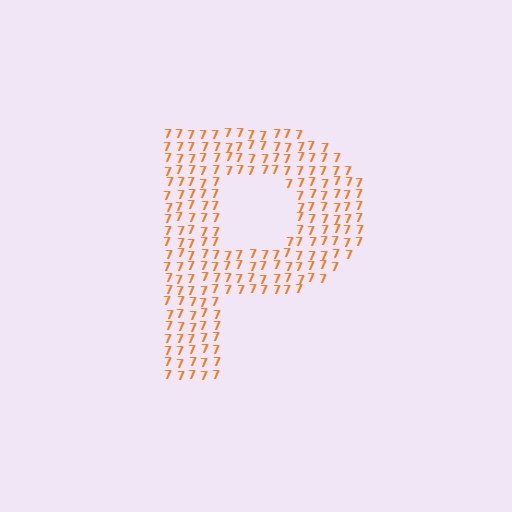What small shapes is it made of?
It is made of small digit 7's.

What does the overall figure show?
The overall figure shows the letter P.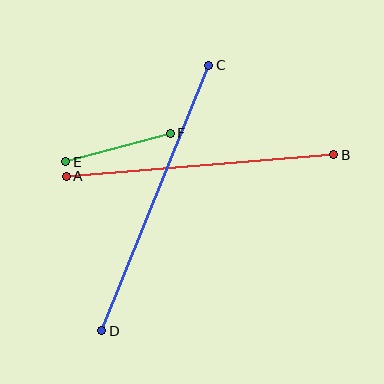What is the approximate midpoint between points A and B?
The midpoint is at approximately (200, 166) pixels.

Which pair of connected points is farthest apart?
Points C and D are farthest apart.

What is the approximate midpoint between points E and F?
The midpoint is at approximately (118, 148) pixels.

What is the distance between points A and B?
The distance is approximately 268 pixels.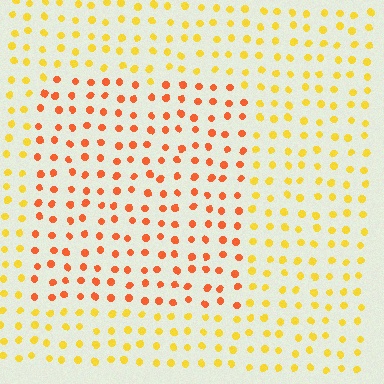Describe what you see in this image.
The image is filled with small yellow elements in a uniform arrangement. A rectangle-shaped region is visible where the elements are tinted to a slightly different hue, forming a subtle color boundary.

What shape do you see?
I see a rectangle.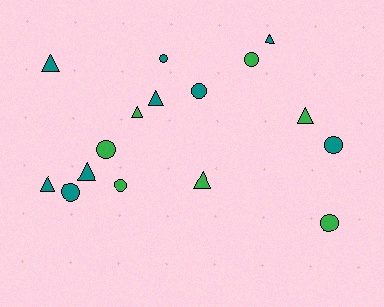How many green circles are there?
There are 4 green circles.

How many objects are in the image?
There are 16 objects.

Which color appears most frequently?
Teal, with 9 objects.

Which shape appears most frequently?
Triangle, with 8 objects.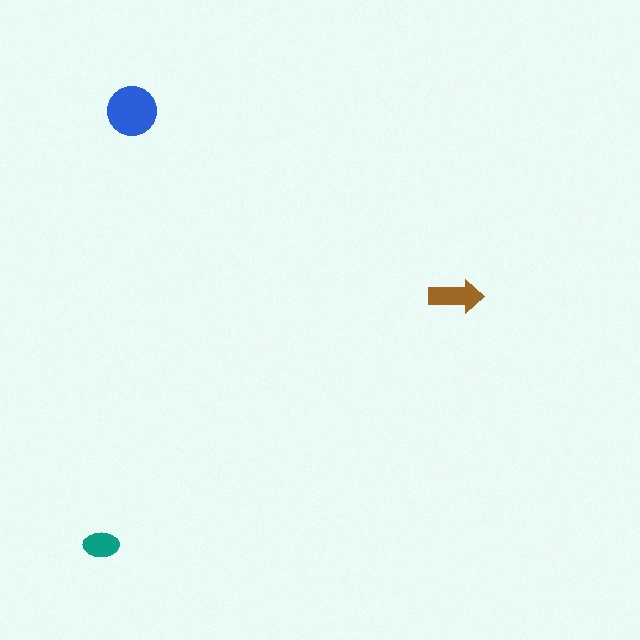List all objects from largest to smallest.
The blue circle, the brown arrow, the teal ellipse.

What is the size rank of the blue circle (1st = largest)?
1st.